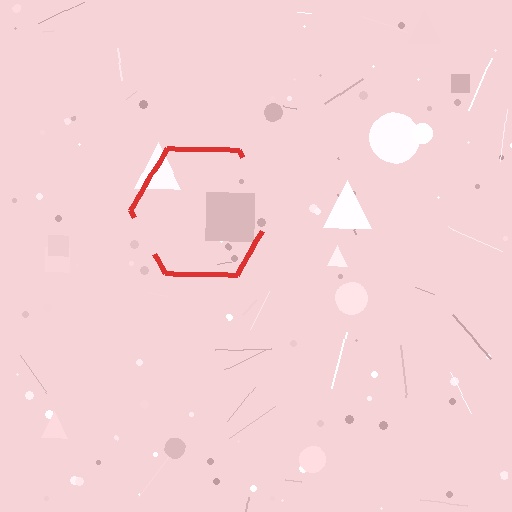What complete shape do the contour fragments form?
The contour fragments form a hexagon.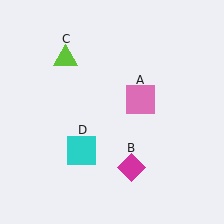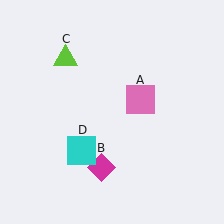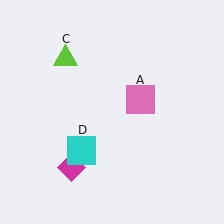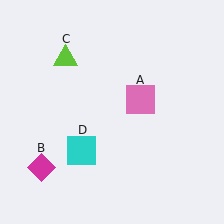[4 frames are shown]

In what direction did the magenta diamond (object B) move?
The magenta diamond (object B) moved left.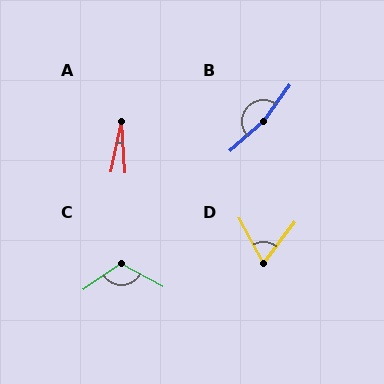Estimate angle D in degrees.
Approximately 66 degrees.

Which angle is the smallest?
A, at approximately 15 degrees.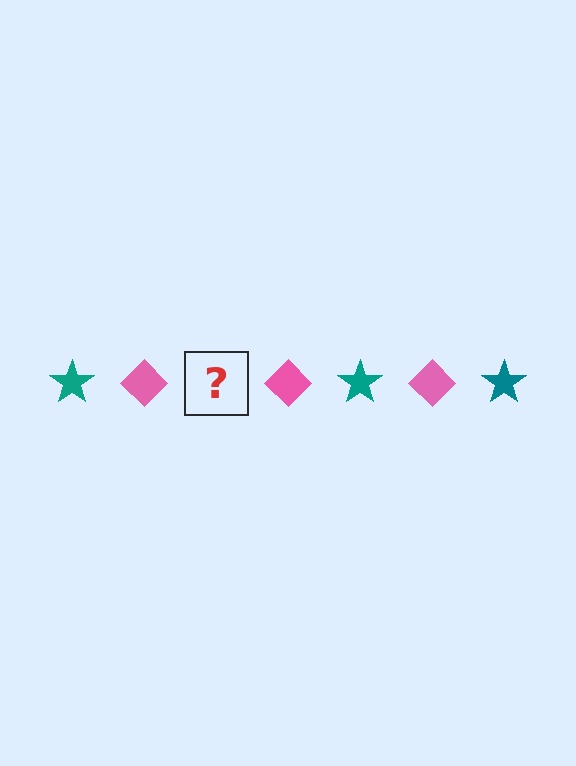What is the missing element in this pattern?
The missing element is a teal star.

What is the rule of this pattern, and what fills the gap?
The rule is that the pattern alternates between teal star and pink diamond. The gap should be filled with a teal star.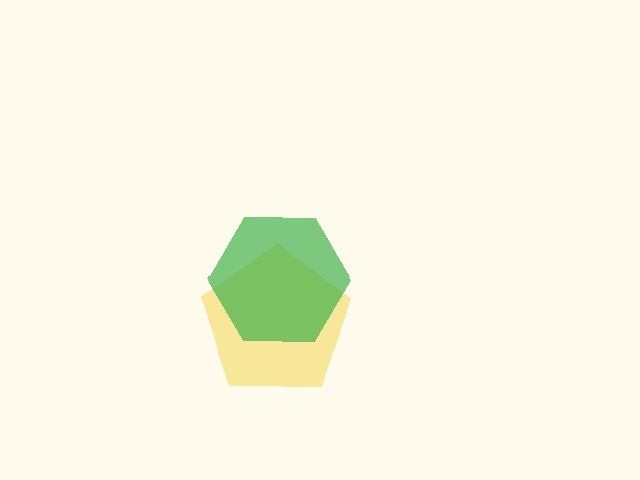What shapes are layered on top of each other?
The layered shapes are: a yellow pentagon, a green hexagon.